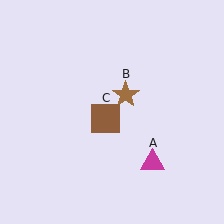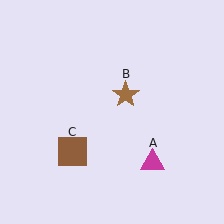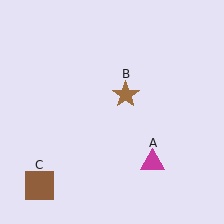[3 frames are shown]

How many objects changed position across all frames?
1 object changed position: brown square (object C).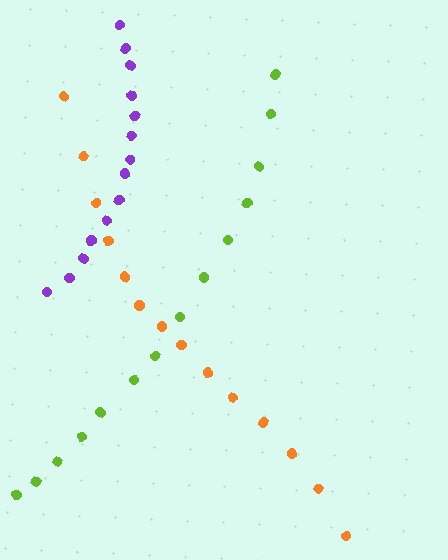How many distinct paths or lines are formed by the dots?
There are 3 distinct paths.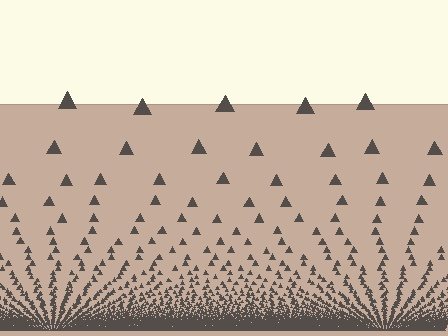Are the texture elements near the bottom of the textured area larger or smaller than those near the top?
Smaller. The gradient is inverted — elements near the bottom are smaller and denser.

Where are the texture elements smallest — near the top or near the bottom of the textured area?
Near the bottom.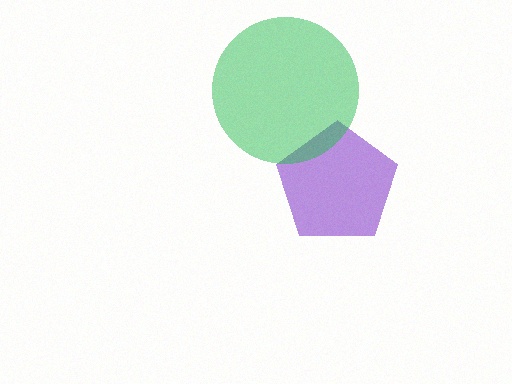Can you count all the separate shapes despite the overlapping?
Yes, there are 2 separate shapes.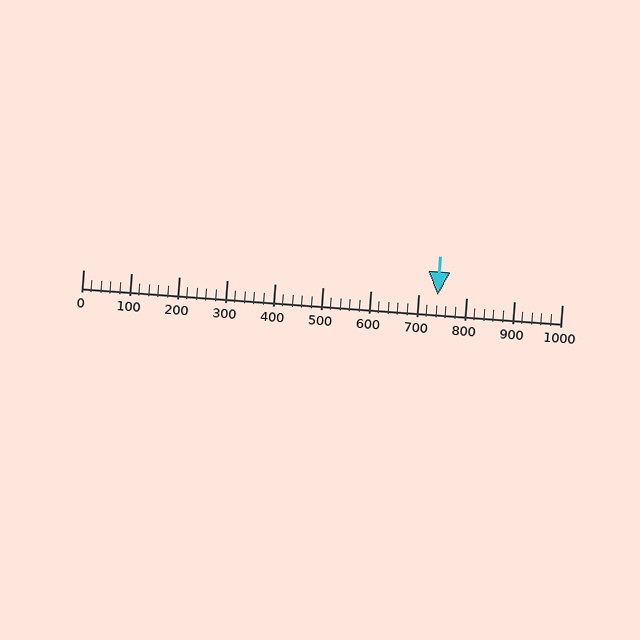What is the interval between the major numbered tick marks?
The major tick marks are spaced 100 units apart.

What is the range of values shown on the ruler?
The ruler shows values from 0 to 1000.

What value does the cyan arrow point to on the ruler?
The cyan arrow points to approximately 740.